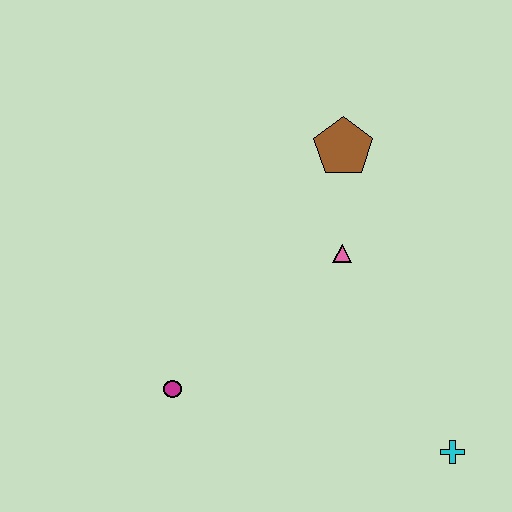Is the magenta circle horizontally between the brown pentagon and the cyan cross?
No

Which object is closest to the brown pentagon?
The pink triangle is closest to the brown pentagon.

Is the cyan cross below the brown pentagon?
Yes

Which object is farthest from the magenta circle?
The brown pentagon is farthest from the magenta circle.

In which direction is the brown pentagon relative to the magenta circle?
The brown pentagon is above the magenta circle.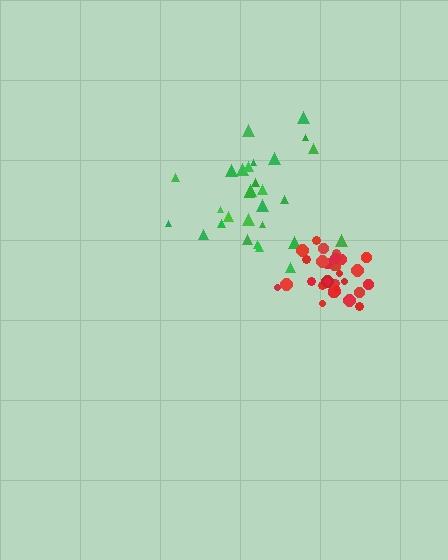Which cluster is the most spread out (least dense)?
Green.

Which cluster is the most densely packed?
Red.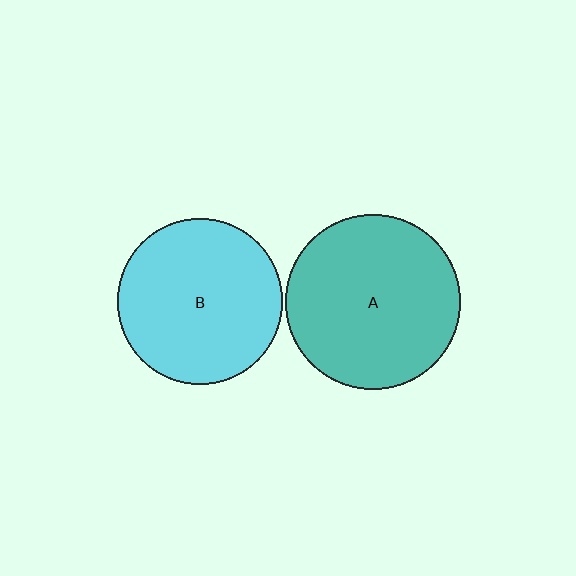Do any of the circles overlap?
No, none of the circles overlap.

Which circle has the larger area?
Circle A (teal).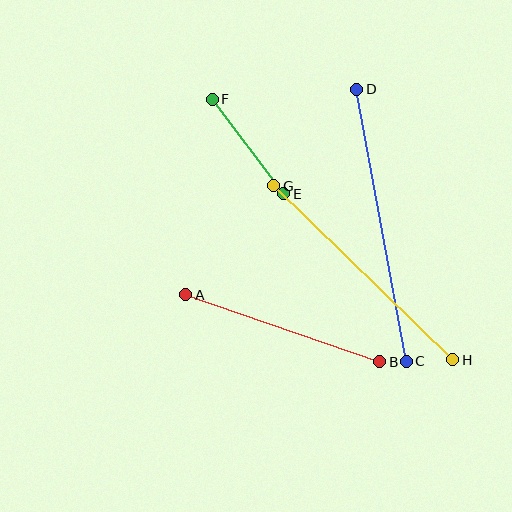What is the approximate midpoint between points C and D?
The midpoint is at approximately (382, 225) pixels.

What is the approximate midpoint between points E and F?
The midpoint is at approximately (248, 147) pixels.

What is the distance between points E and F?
The distance is approximately 118 pixels.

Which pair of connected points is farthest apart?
Points C and D are farthest apart.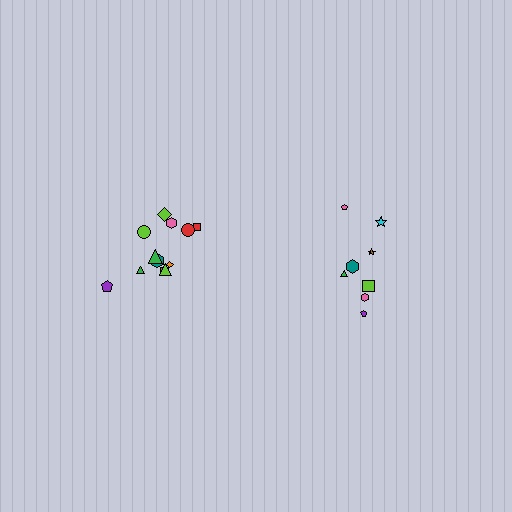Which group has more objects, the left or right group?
The left group.